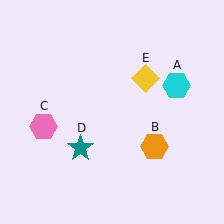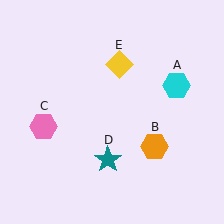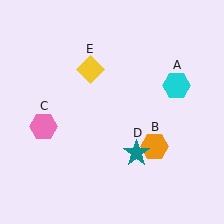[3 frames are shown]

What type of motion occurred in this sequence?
The teal star (object D), yellow diamond (object E) rotated counterclockwise around the center of the scene.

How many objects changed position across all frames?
2 objects changed position: teal star (object D), yellow diamond (object E).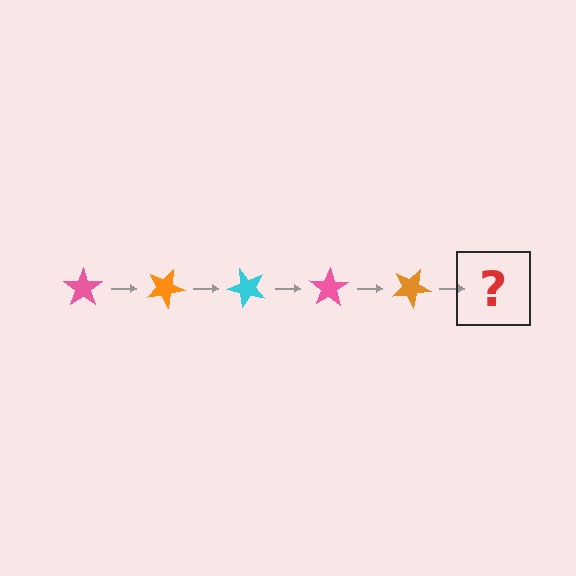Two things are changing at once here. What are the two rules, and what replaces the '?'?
The two rules are that it rotates 25 degrees each step and the color cycles through pink, orange, and cyan. The '?' should be a cyan star, rotated 125 degrees from the start.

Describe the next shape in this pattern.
It should be a cyan star, rotated 125 degrees from the start.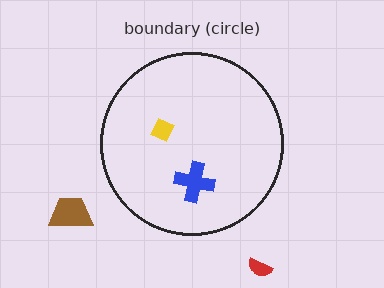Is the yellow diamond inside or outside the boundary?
Inside.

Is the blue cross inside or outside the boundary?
Inside.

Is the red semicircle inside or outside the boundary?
Outside.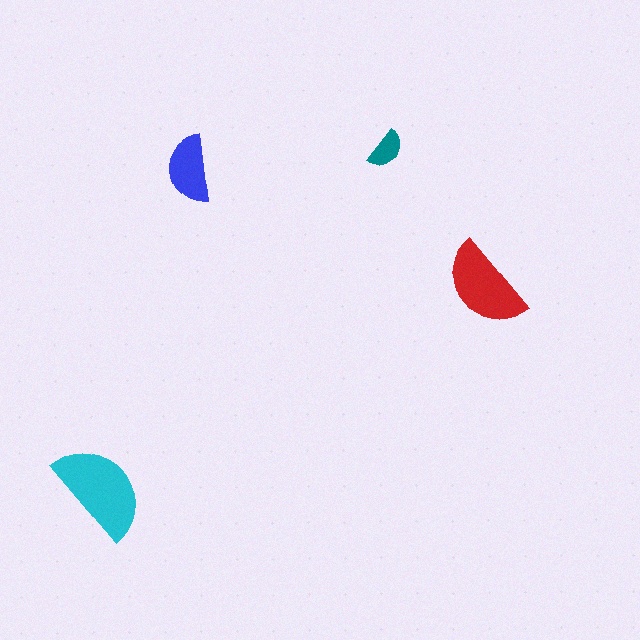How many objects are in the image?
There are 4 objects in the image.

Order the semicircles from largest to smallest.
the cyan one, the red one, the blue one, the teal one.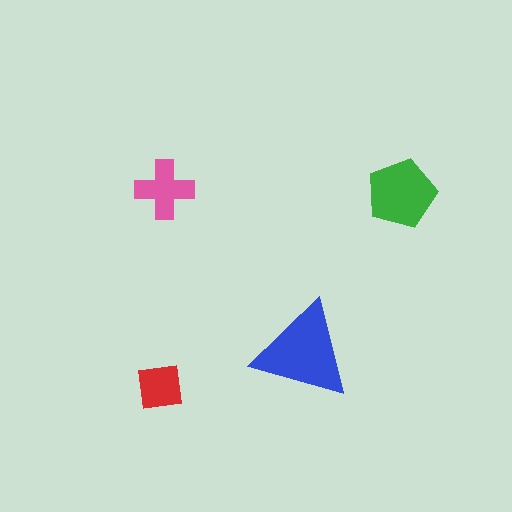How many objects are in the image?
There are 4 objects in the image.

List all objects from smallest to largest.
The red square, the pink cross, the green pentagon, the blue triangle.